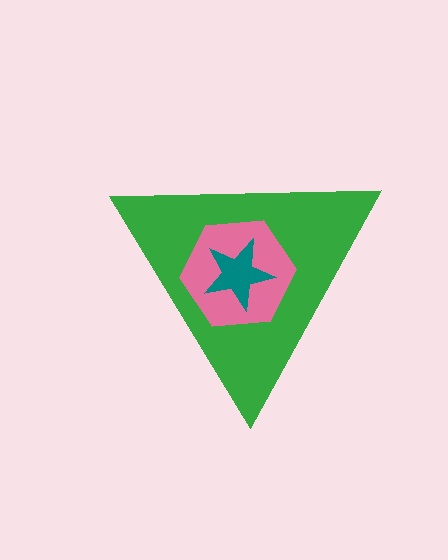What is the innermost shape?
The teal star.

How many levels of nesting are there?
3.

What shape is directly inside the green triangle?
The pink hexagon.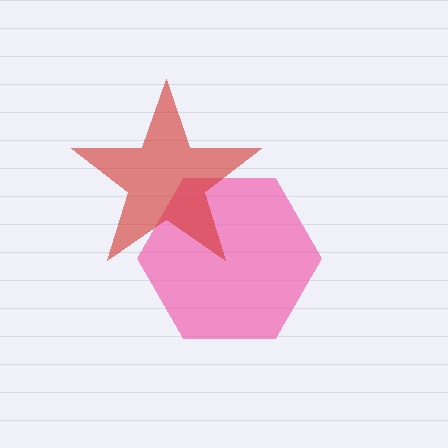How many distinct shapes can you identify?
There are 2 distinct shapes: a pink hexagon, a red star.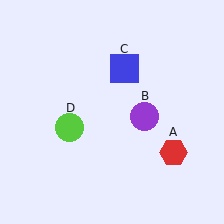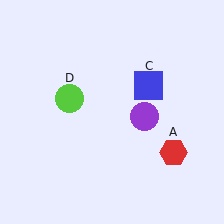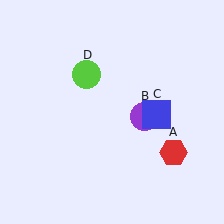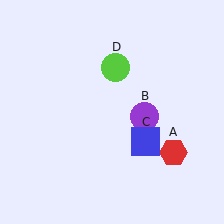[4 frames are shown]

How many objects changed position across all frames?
2 objects changed position: blue square (object C), lime circle (object D).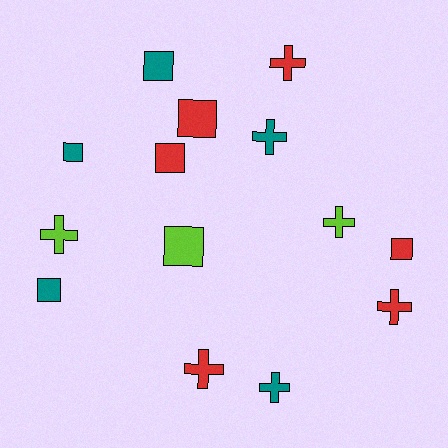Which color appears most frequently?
Red, with 6 objects.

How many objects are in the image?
There are 14 objects.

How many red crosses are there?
There are 3 red crosses.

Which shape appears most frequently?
Cross, with 7 objects.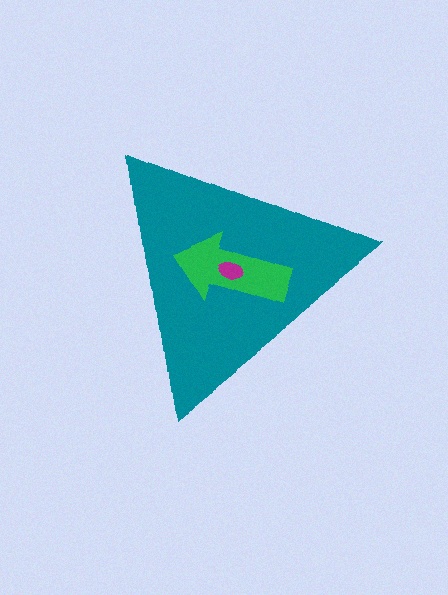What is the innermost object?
The magenta ellipse.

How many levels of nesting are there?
3.